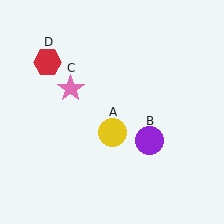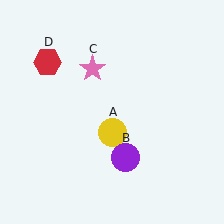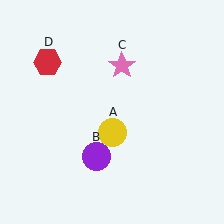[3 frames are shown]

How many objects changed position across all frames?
2 objects changed position: purple circle (object B), pink star (object C).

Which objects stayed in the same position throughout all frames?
Yellow circle (object A) and red hexagon (object D) remained stationary.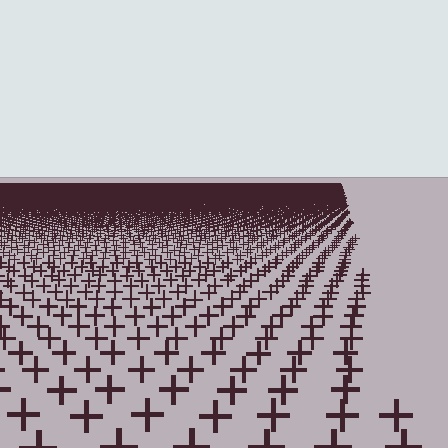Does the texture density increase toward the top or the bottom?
Density increases toward the top.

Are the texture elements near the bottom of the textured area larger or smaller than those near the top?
Larger. Near the bottom, elements are closer to the viewer and appear at a bigger on-screen size.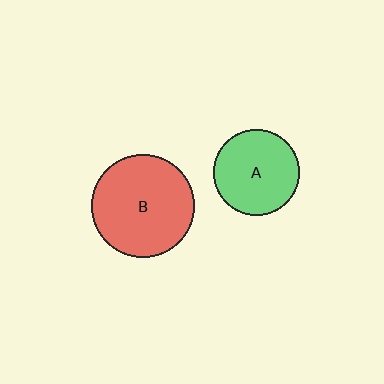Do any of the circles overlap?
No, none of the circles overlap.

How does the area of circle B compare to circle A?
Approximately 1.4 times.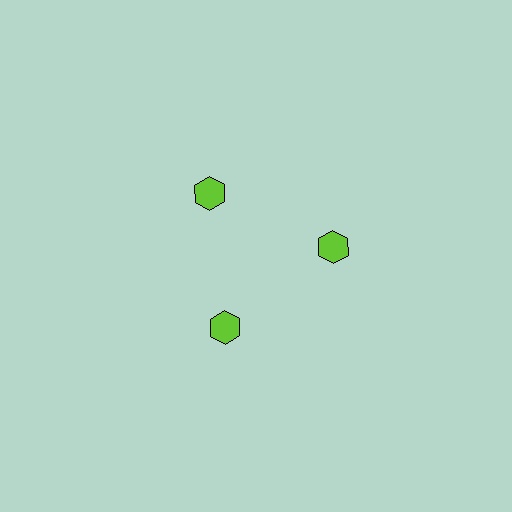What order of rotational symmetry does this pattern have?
This pattern has 3-fold rotational symmetry.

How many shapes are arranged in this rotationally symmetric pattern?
There are 3 shapes, arranged in 3 groups of 1.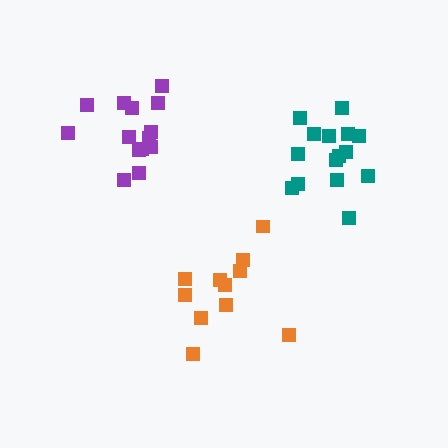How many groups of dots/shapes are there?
There are 3 groups.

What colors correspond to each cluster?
The clusters are colored: orange, teal, purple.